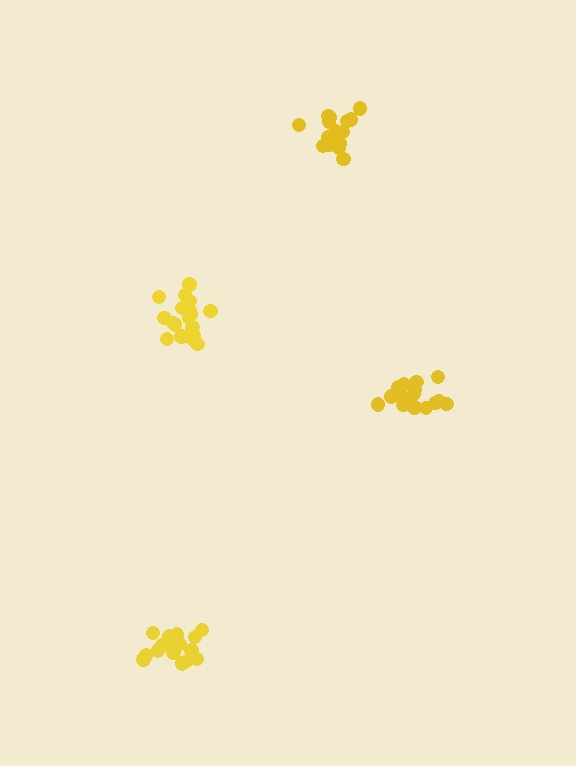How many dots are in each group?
Group 1: 19 dots, Group 2: 17 dots, Group 3: 17 dots, Group 4: 19 dots (72 total).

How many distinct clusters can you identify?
There are 4 distinct clusters.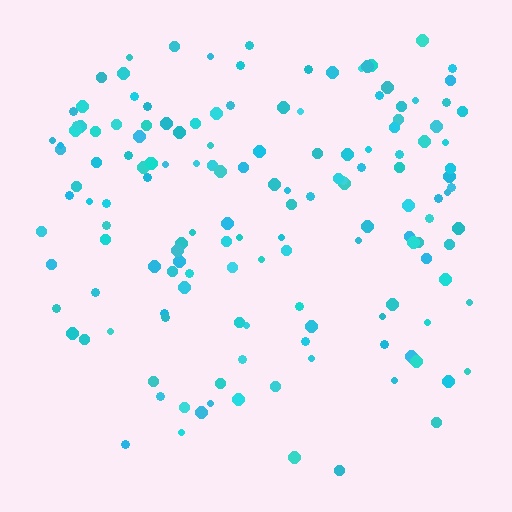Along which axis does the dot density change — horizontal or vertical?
Vertical.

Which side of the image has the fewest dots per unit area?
The bottom.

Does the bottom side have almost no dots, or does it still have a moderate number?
Still a moderate number, just noticeably fewer than the top.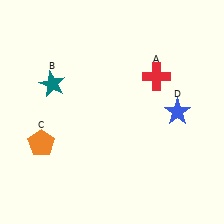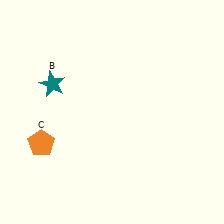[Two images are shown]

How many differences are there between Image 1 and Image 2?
There are 2 differences between the two images.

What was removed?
The red cross (A), the blue star (D) were removed in Image 2.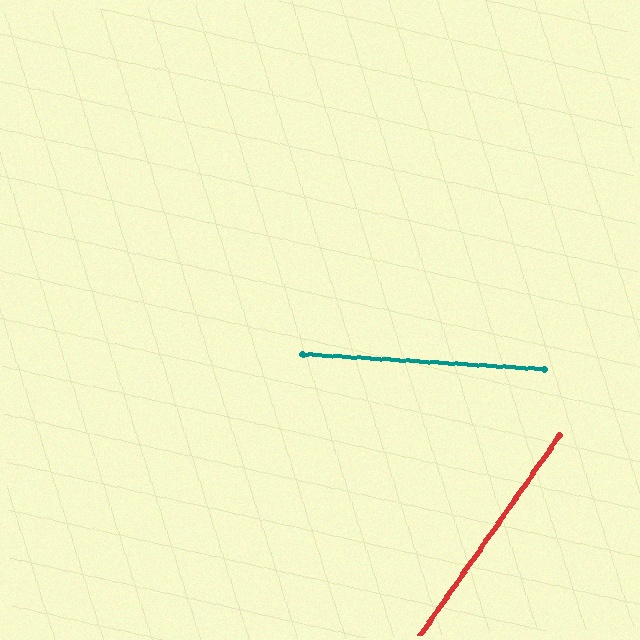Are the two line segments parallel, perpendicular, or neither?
Neither parallel nor perpendicular — they differ by about 59°.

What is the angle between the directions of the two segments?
Approximately 59 degrees.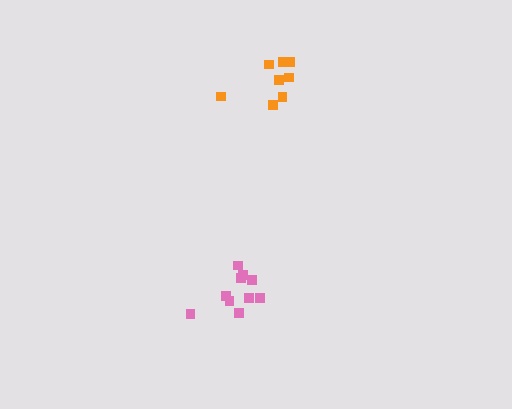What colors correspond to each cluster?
The clusters are colored: pink, orange.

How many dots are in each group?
Group 1: 10 dots, Group 2: 8 dots (18 total).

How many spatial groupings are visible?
There are 2 spatial groupings.